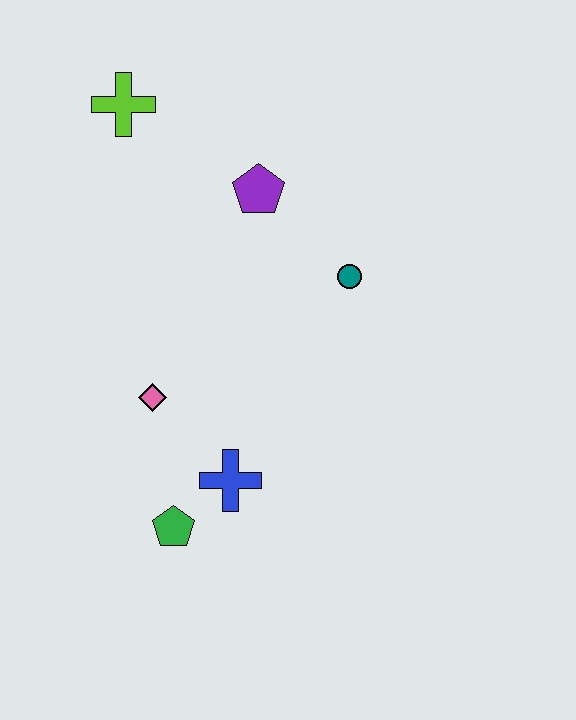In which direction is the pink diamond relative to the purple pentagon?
The pink diamond is below the purple pentagon.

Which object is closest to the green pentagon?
The blue cross is closest to the green pentagon.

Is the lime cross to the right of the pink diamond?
No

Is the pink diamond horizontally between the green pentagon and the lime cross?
Yes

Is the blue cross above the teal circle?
No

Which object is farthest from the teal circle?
The green pentagon is farthest from the teal circle.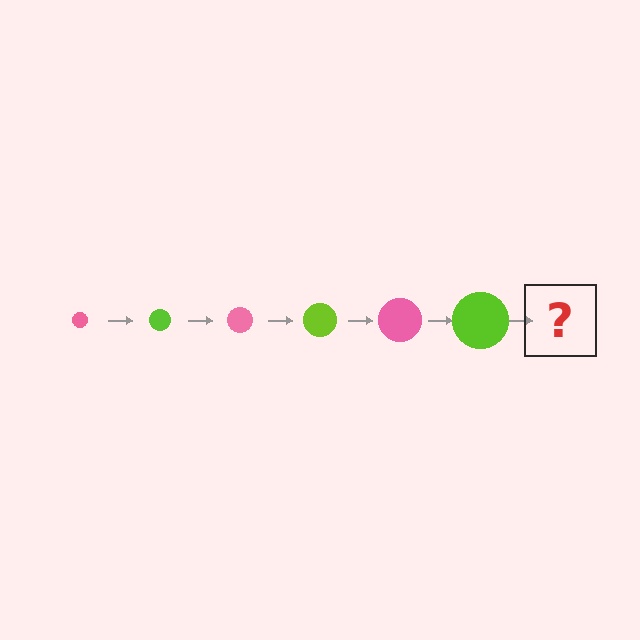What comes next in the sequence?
The next element should be a pink circle, larger than the previous one.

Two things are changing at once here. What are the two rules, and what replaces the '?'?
The two rules are that the circle grows larger each step and the color cycles through pink and lime. The '?' should be a pink circle, larger than the previous one.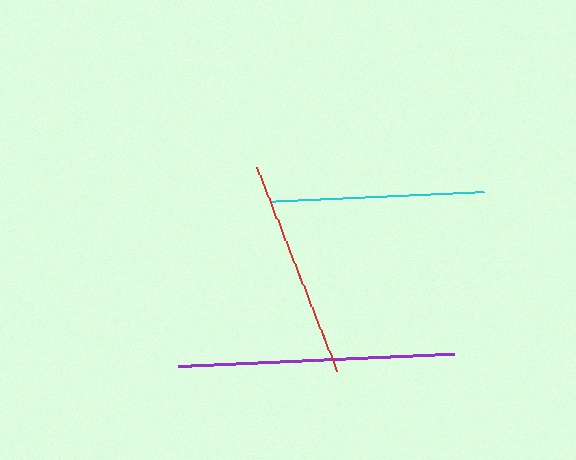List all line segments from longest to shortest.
From longest to shortest: purple, red, cyan.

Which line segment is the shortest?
The cyan line is the shortest at approximately 212 pixels.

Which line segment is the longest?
The purple line is the longest at approximately 276 pixels.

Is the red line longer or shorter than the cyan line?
The red line is longer than the cyan line.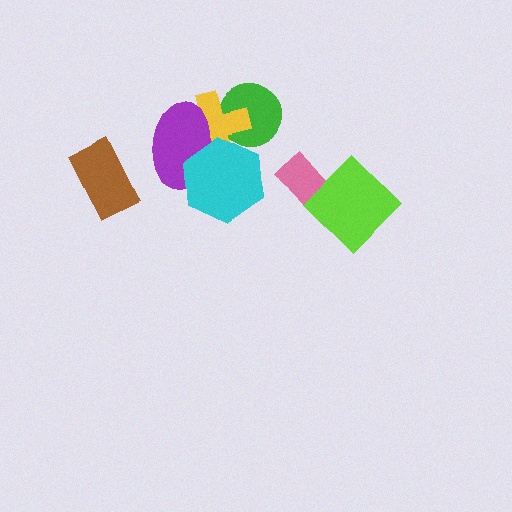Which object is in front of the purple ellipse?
The cyan hexagon is in front of the purple ellipse.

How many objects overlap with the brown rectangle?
0 objects overlap with the brown rectangle.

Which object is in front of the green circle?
The yellow cross is in front of the green circle.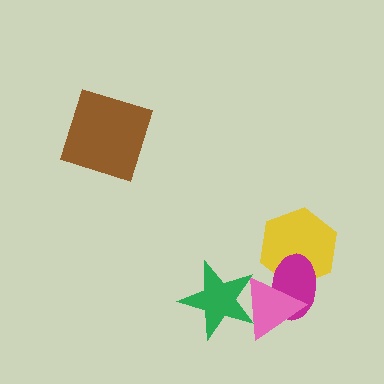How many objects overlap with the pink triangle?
3 objects overlap with the pink triangle.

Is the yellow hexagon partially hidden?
Yes, it is partially covered by another shape.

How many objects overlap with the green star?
1 object overlaps with the green star.